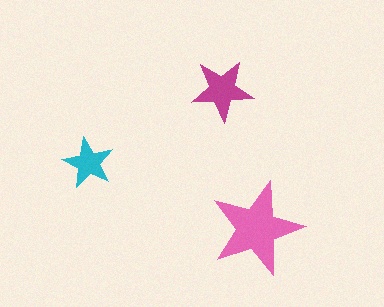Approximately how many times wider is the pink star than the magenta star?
About 1.5 times wider.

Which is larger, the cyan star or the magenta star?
The magenta one.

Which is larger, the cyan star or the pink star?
The pink one.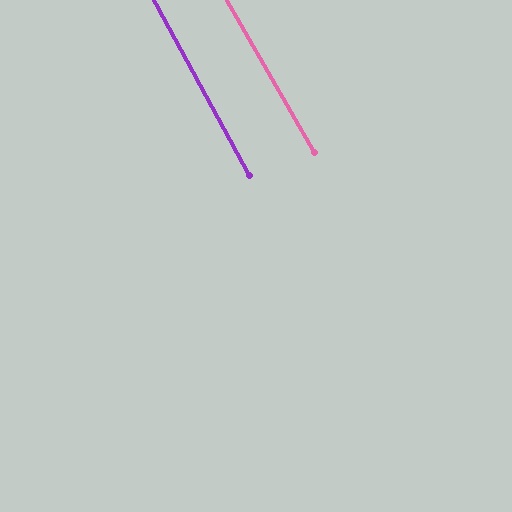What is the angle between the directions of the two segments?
Approximately 2 degrees.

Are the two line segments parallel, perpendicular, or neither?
Parallel — their directions differ by only 1.5°.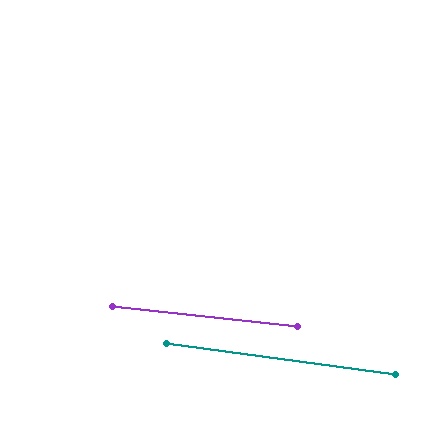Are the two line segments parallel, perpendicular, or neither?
Parallel — their directions differ by only 1.4°.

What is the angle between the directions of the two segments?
Approximately 1 degree.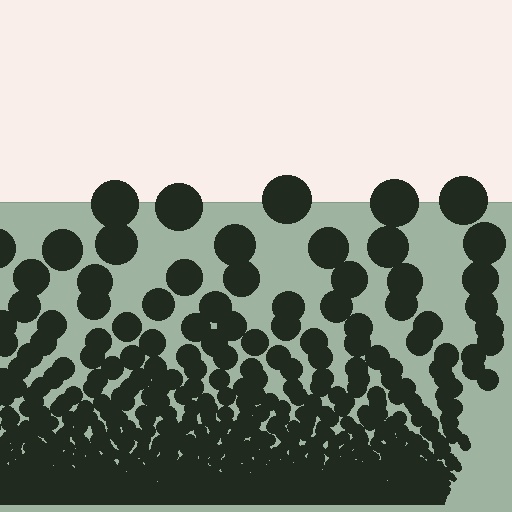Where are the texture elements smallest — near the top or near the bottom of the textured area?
Near the bottom.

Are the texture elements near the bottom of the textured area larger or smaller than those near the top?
Smaller. The gradient is inverted — elements near the bottom are smaller and denser.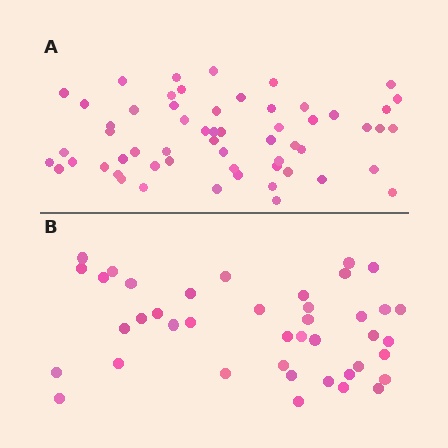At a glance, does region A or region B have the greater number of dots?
Region A (the top region) has more dots.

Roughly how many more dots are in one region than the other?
Region A has approximately 15 more dots than region B.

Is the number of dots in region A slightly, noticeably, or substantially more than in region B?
Region A has noticeably more, but not dramatically so. The ratio is roughly 1.4 to 1.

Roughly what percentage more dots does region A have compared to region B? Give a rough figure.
About 40% more.